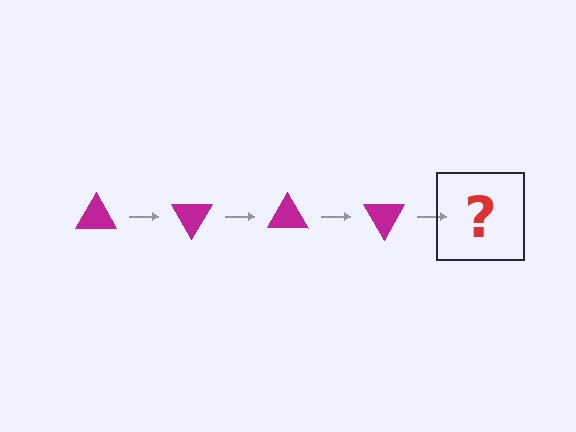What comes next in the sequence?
The next element should be a magenta triangle rotated 240 degrees.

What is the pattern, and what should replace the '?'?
The pattern is that the triangle rotates 60 degrees each step. The '?' should be a magenta triangle rotated 240 degrees.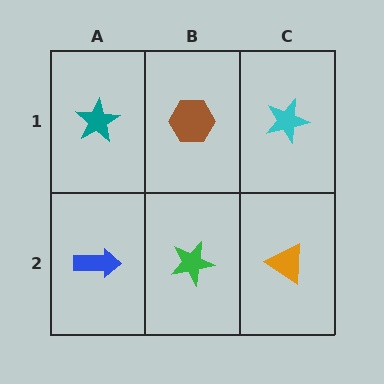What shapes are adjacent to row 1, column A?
A blue arrow (row 2, column A), a brown hexagon (row 1, column B).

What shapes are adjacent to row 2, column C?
A cyan star (row 1, column C), a green star (row 2, column B).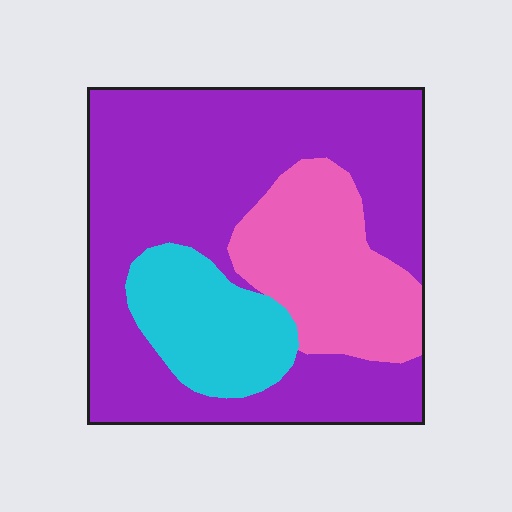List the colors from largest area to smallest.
From largest to smallest: purple, pink, cyan.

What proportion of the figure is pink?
Pink takes up about one fifth (1/5) of the figure.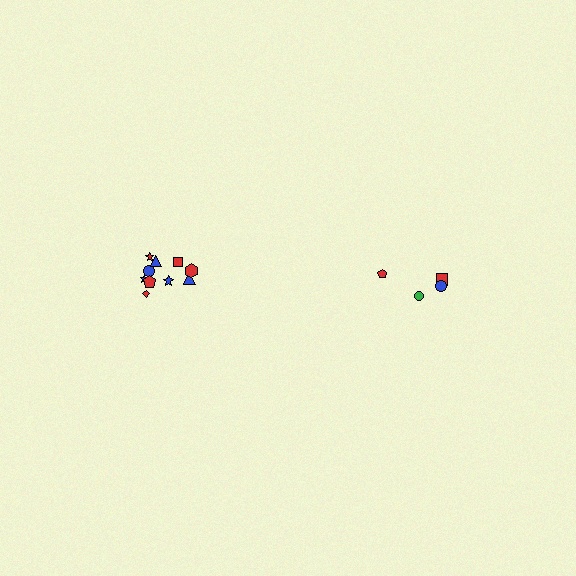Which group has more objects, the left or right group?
The left group.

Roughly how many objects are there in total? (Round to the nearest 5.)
Roughly 15 objects in total.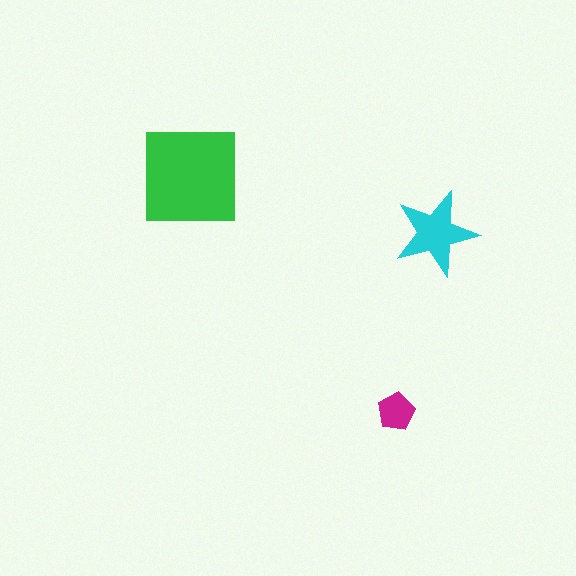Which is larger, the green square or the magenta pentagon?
The green square.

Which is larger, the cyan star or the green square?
The green square.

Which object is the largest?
The green square.